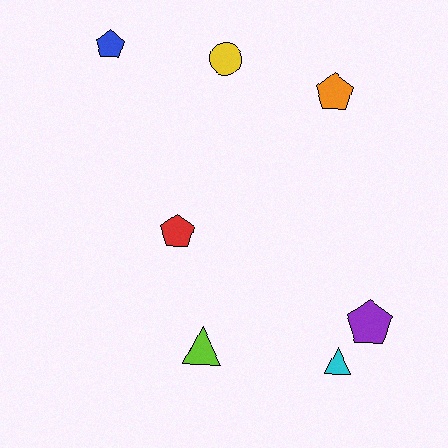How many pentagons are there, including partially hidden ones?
There are 4 pentagons.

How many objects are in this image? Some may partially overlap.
There are 7 objects.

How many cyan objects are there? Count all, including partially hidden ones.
There is 1 cyan object.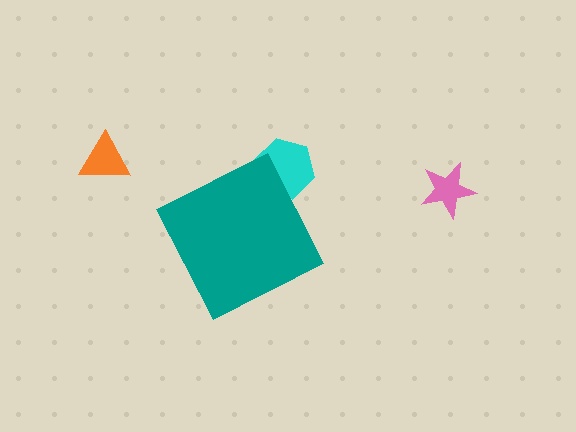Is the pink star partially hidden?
No, the pink star is fully visible.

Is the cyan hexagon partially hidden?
Yes, the cyan hexagon is partially hidden behind the teal diamond.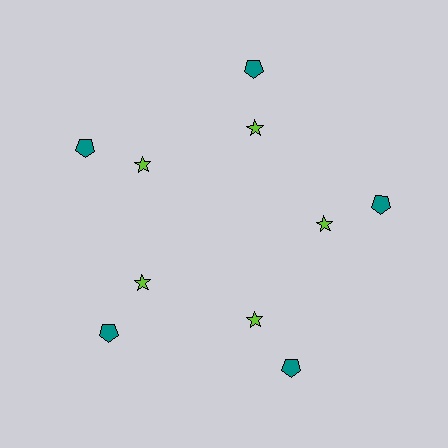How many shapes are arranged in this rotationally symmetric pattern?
There are 10 shapes, arranged in 5 groups of 2.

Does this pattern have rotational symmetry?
Yes, this pattern has 5-fold rotational symmetry. It looks the same after rotating 72 degrees around the center.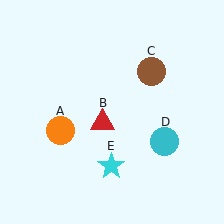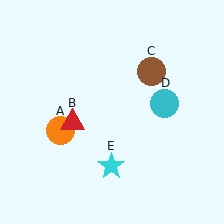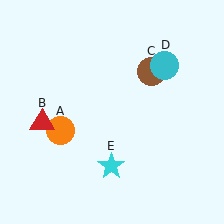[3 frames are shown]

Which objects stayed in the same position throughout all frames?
Orange circle (object A) and brown circle (object C) and cyan star (object E) remained stationary.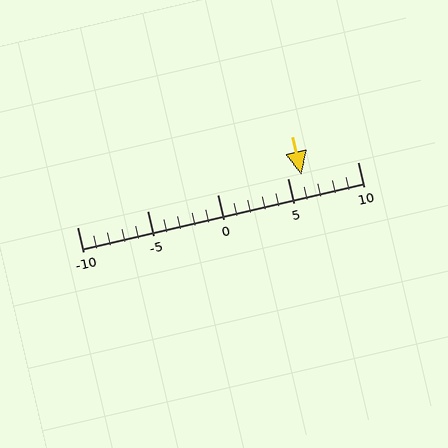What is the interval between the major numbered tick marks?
The major tick marks are spaced 5 units apart.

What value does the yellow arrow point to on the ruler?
The yellow arrow points to approximately 6.